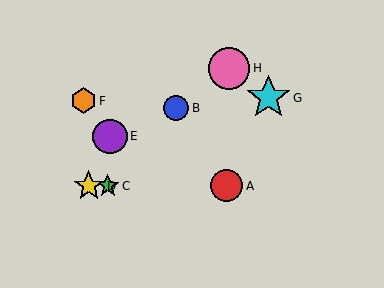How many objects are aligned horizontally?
3 objects (A, C, D) are aligned horizontally.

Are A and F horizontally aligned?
No, A is at y≈186 and F is at y≈101.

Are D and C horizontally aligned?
Yes, both are at y≈186.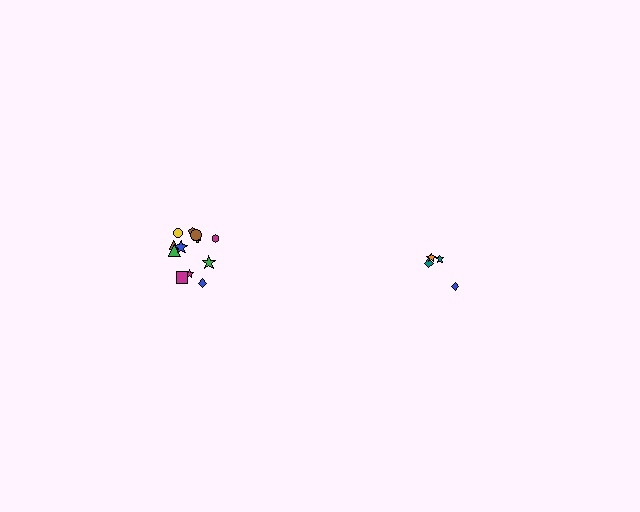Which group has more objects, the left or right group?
The left group.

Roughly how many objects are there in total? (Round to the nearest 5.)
Roughly 15 objects in total.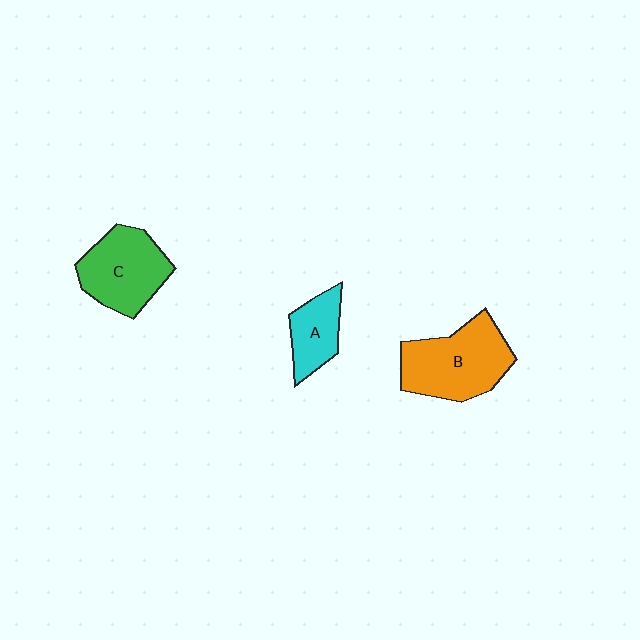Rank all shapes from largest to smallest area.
From largest to smallest: B (orange), C (green), A (cyan).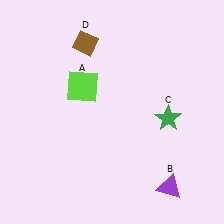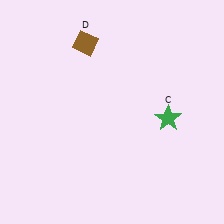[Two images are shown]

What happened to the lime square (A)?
The lime square (A) was removed in Image 2. It was in the top-left area of Image 1.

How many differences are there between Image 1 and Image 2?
There are 2 differences between the two images.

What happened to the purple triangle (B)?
The purple triangle (B) was removed in Image 2. It was in the bottom-right area of Image 1.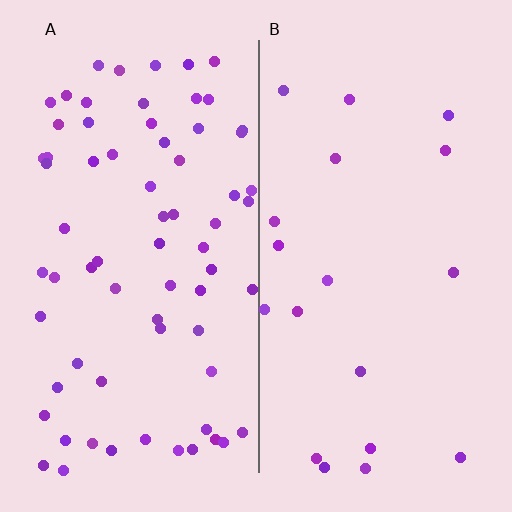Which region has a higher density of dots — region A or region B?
A (the left).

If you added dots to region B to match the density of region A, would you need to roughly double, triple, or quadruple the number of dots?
Approximately quadruple.